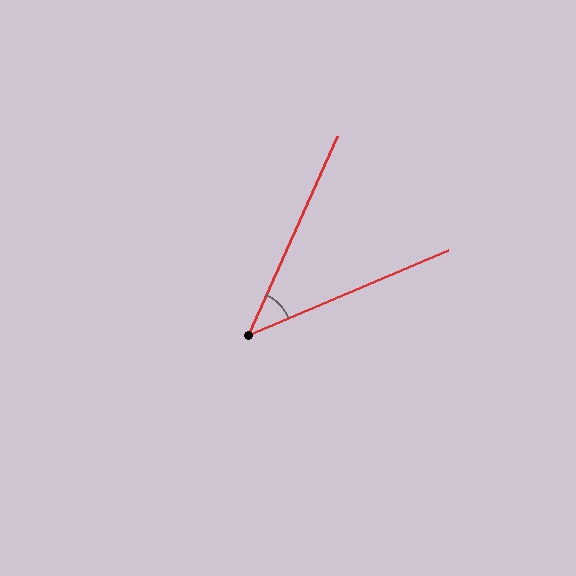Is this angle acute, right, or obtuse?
It is acute.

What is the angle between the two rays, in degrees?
Approximately 43 degrees.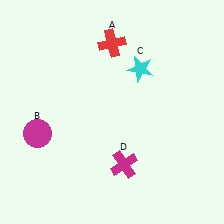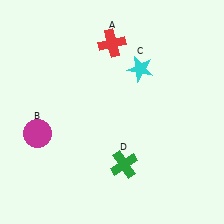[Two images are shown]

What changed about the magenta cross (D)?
In Image 1, D is magenta. In Image 2, it changed to green.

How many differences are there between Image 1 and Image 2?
There is 1 difference between the two images.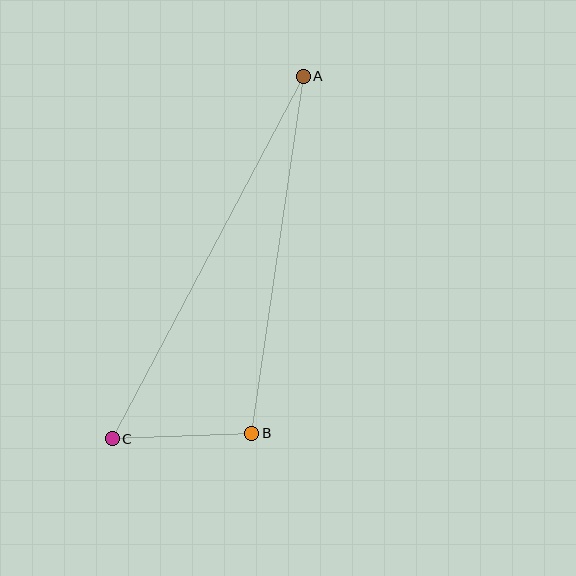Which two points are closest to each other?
Points B and C are closest to each other.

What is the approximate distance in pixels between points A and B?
The distance between A and B is approximately 361 pixels.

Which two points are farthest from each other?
Points A and C are farthest from each other.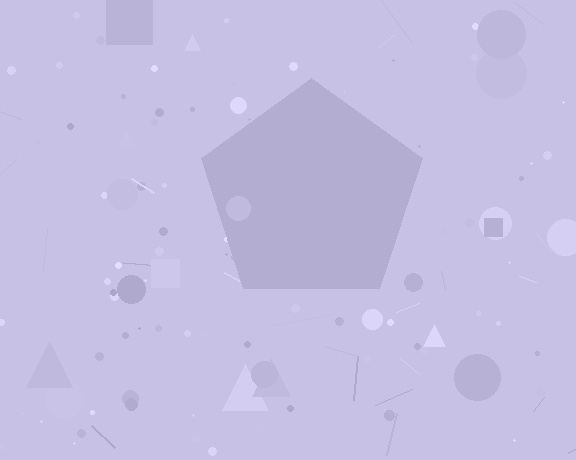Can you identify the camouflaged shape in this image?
The camouflaged shape is a pentagon.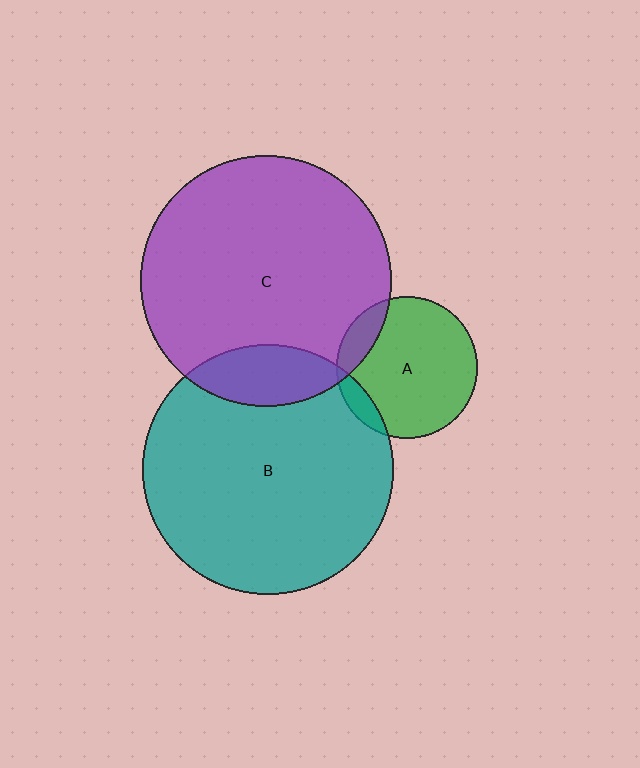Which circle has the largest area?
Circle C (purple).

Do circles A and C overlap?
Yes.